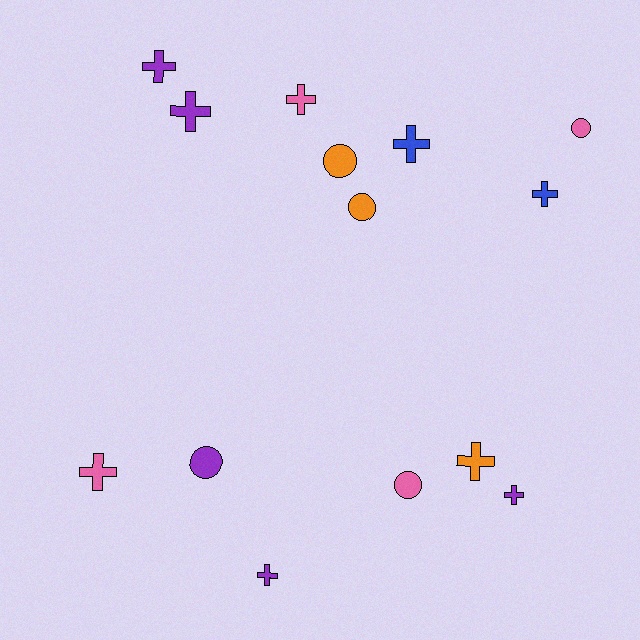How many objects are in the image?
There are 14 objects.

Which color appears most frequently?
Purple, with 5 objects.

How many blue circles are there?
There are no blue circles.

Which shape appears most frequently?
Cross, with 9 objects.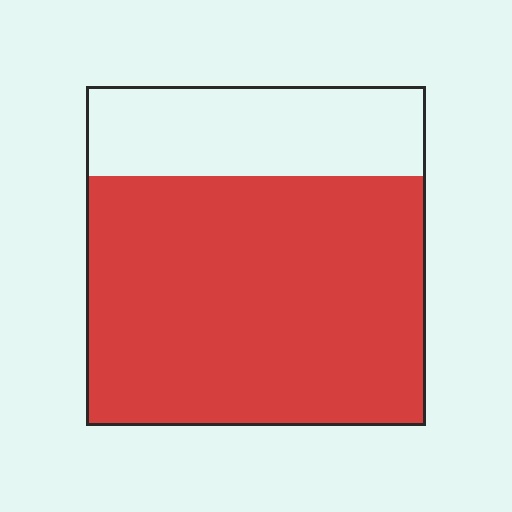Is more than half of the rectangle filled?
Yes.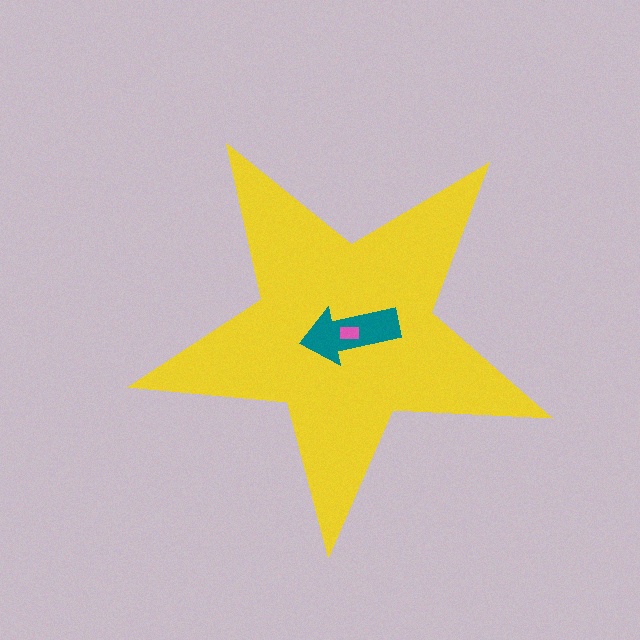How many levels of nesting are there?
3.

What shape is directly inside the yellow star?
The teal arrow.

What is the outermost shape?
The yellow star.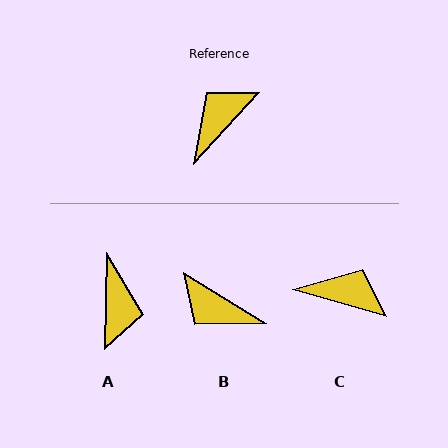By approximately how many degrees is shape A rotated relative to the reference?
Approximately 139 degrees clockwise.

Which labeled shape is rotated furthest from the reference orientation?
A, about 139 degrees away.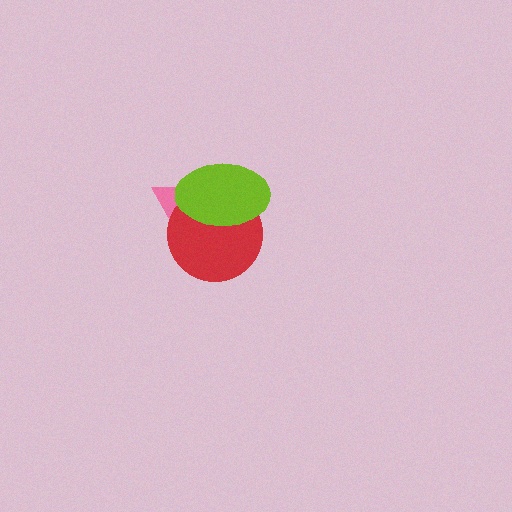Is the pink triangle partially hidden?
Yes, it is partially covered by another shape.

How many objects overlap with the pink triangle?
2 objects overlap with the pink triangle.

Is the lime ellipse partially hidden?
No, no other shape covers it.